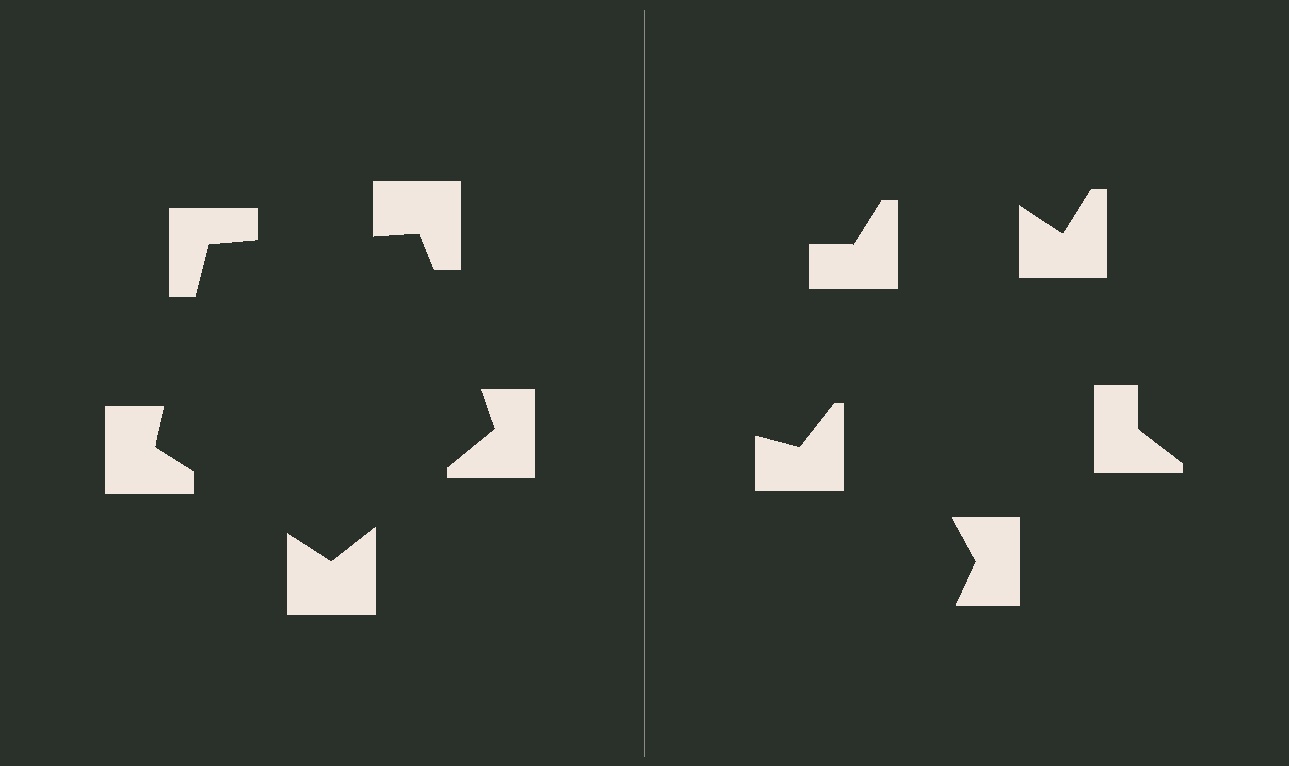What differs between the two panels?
The notched squares are positioned identically on both sides; only the wedge orientations differ. On the left they align to a pentagon; on the right they are misaligned.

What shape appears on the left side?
An illusory pentagon.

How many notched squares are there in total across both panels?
10 — 5 on each side.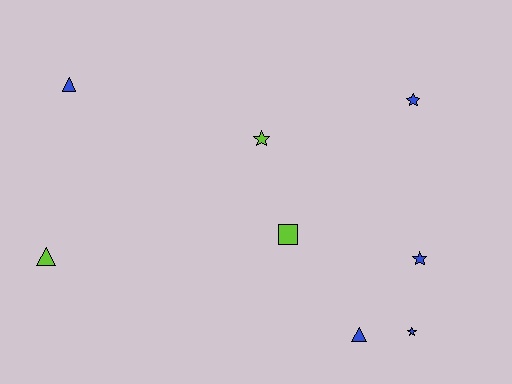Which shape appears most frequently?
Star, with 4 objects.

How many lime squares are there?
There is 1 lime square.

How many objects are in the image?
There are 8 objects.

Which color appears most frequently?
Blue, with 5 objects.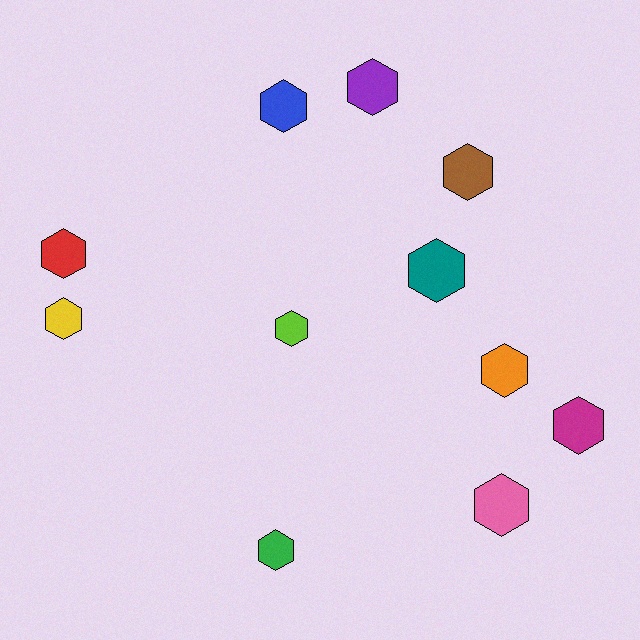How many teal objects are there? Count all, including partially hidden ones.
There is 1 teal object.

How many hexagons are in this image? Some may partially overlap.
There are 11 hexagons.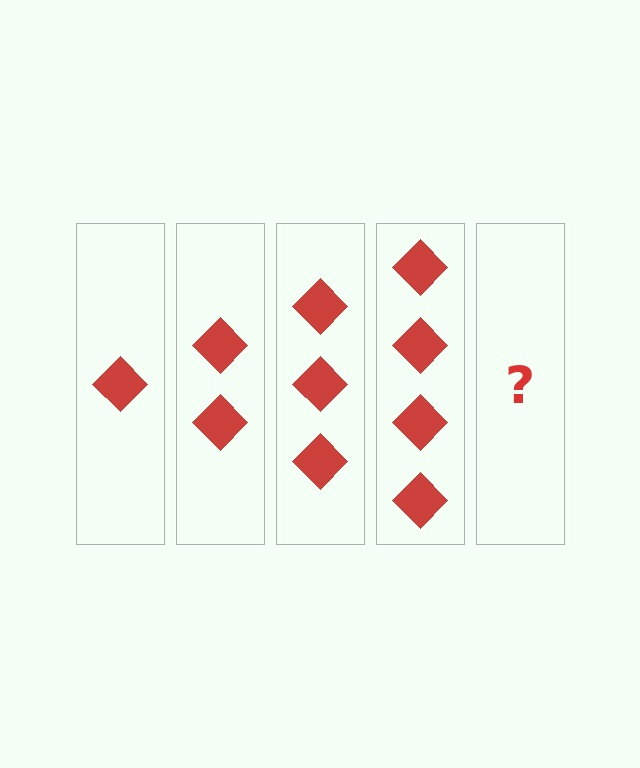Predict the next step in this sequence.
The next step is 5 diamonds.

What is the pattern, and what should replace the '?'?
The pattern is that each step adds one more diamond. The '?' should be 5 diamonds.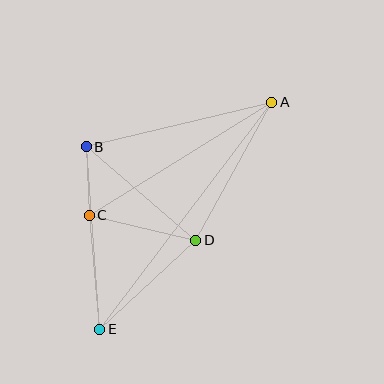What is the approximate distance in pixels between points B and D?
The distance between B and D is approximately 143 pixels.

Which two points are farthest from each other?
Points A and E are farthest from each other.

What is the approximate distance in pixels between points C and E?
The distance between C and E is approximately 114 pixels.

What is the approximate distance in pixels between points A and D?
The distance between A and D is approximately 158 pixels.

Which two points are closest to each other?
Points B and C are closest to each other.